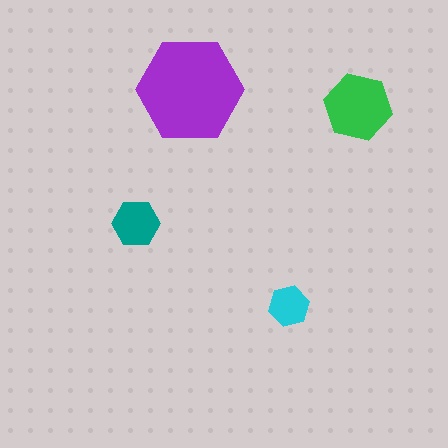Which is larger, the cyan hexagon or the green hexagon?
The green one.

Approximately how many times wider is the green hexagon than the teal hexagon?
About 1.5 times wider.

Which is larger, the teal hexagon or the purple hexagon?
The purple one.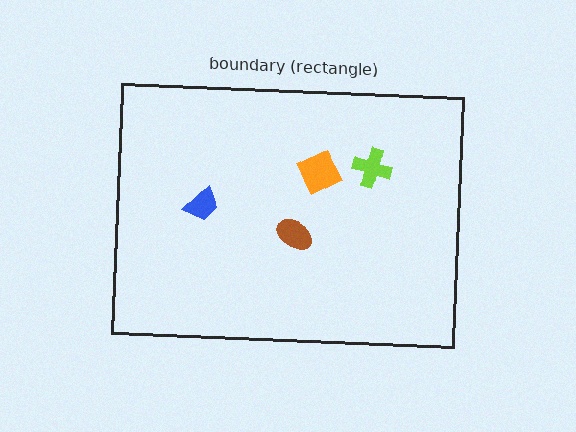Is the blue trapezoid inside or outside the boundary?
Inside.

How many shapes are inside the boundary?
4 inside, 0 outside.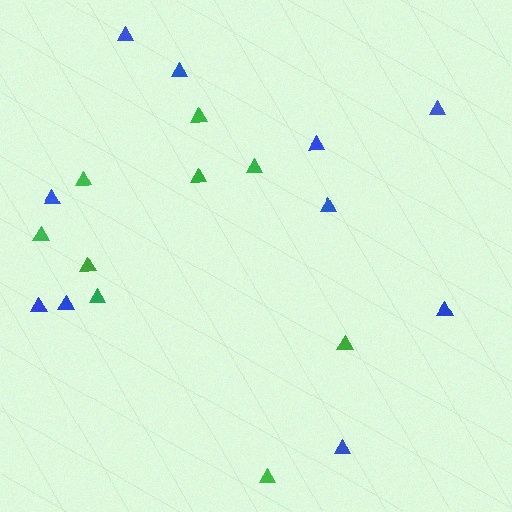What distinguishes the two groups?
There are 2 groups: one group of blue triangles (10) and one group of green triangles (9).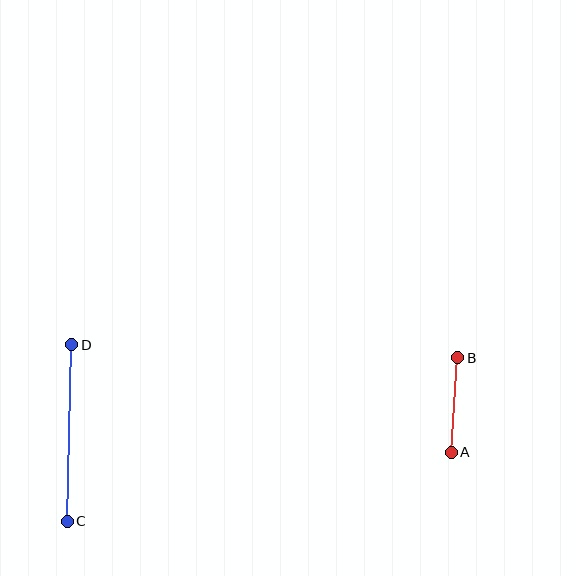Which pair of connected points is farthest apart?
Points C and D are farthest apart.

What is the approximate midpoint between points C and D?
The midpoint is at approximately (70, 433) pixels.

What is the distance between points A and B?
The distance is approximately 95 pixels.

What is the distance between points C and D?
The distance is approximately 176 pixels.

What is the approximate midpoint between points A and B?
The midpoint is at approximately (454, 405) pixels.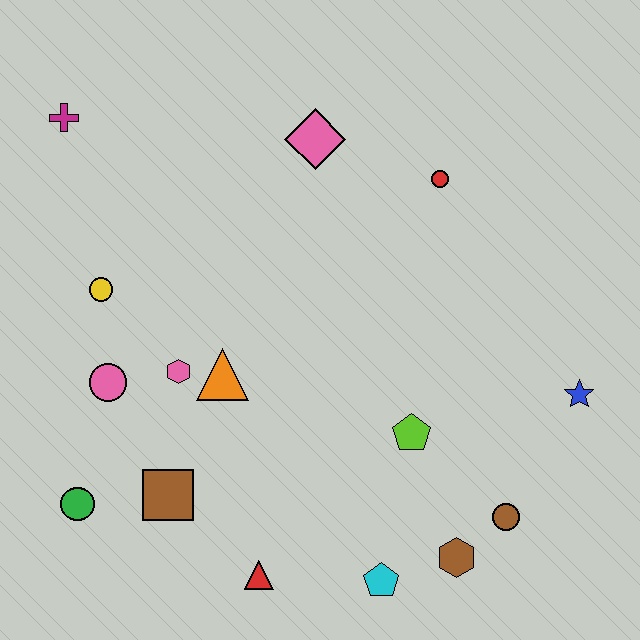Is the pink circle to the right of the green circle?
Yes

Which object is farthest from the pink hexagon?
The blue star is farthest from the pink hexagon.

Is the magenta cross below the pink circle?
No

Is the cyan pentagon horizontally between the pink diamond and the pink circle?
No